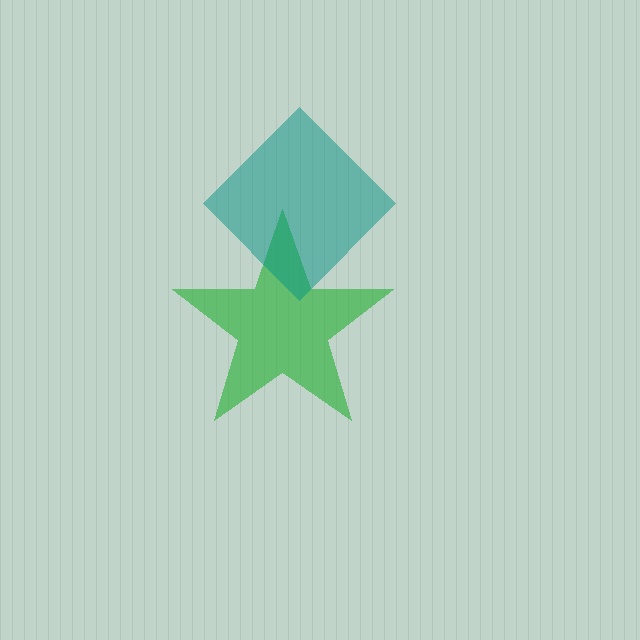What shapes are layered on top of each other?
The layered shapes are: a green star, a teal diamond.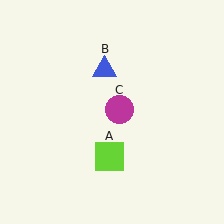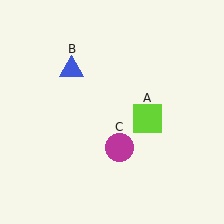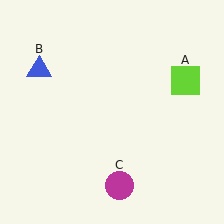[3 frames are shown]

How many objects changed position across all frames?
3 objects changed position: lime square (object A), blue triangle (object B), magenta circle (object C).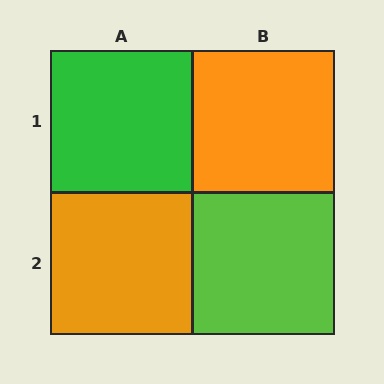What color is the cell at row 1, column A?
Green.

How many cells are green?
1 cell is green.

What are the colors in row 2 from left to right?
Orange, lime.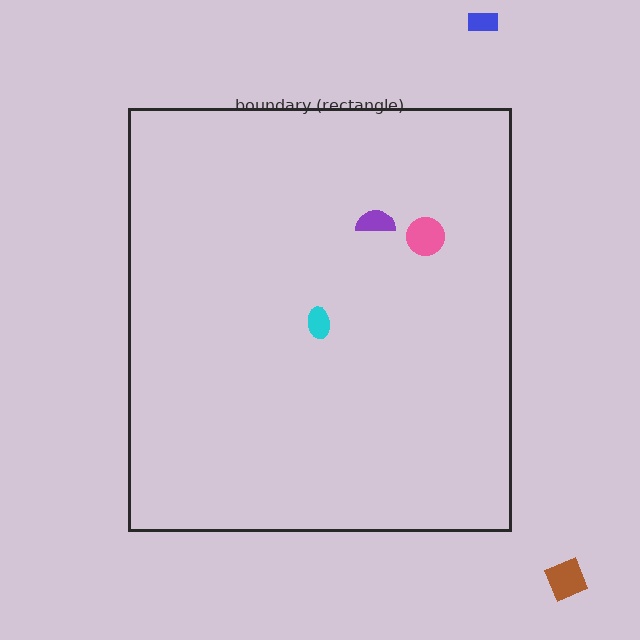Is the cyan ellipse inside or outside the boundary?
Inside.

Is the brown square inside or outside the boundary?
Outside.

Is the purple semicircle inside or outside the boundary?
Inside.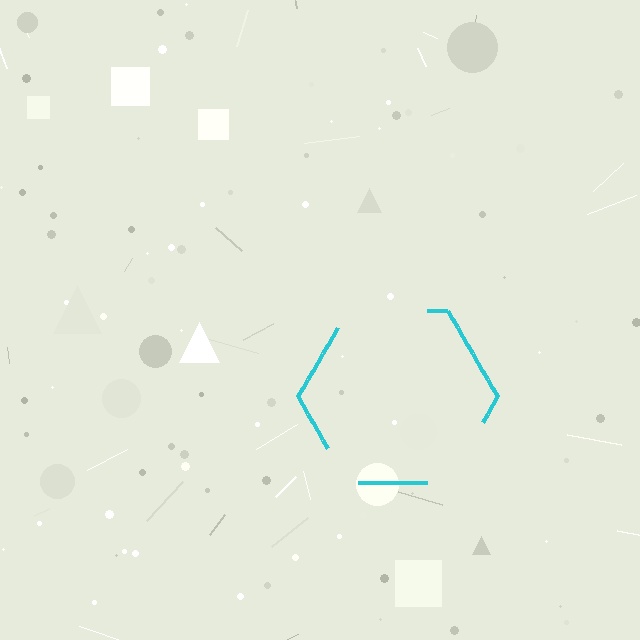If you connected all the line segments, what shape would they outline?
They would outline a hexagon.